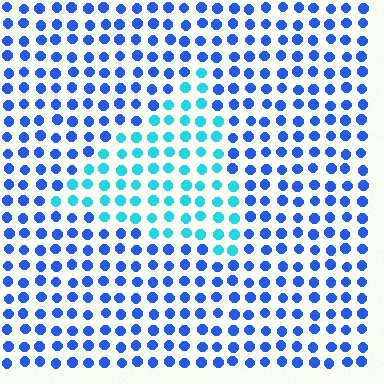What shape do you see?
I see a triangle.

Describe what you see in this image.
The image is filled with small blue elements in a uniform arrangement. A triangle-shaped region is visible where the elements are tinted to a slightly different hue, forming a subtle color boundary.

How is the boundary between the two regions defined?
The boundary is defined purely by a slight shift in hue (about 40 degrees). Spacing, size, and orientation are identical on both sides.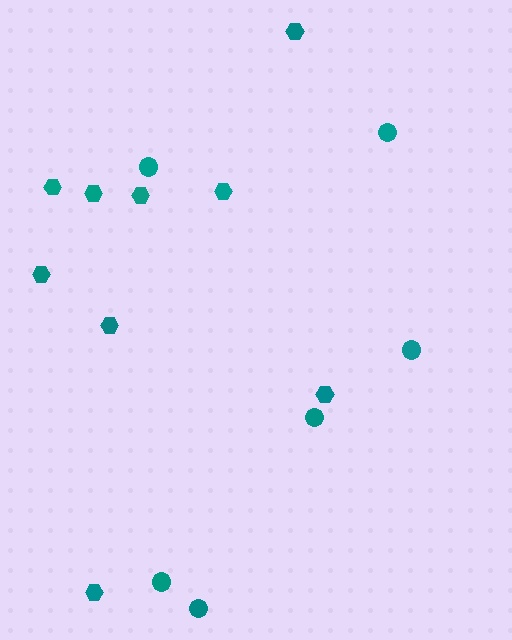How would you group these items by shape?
There are 2 groups: one group of hexagons (9) and one group of circles (6).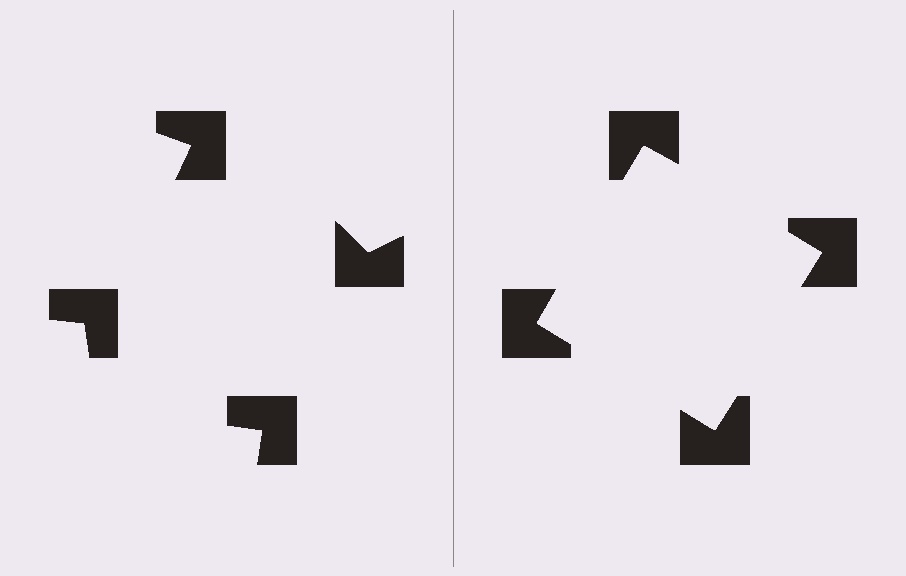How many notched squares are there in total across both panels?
8 — 4 on each side.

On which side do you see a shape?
An illusory square appears on the right side. On the left side the wedge cuts are rotated, so no coherent shape forms.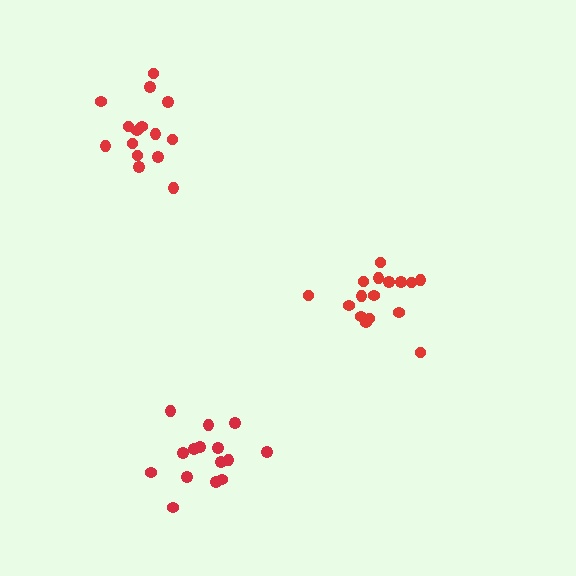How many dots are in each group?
Group 1: 15 dots, Group 2: 16 dots, Group 3: 15 dots (46 total).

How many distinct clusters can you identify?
There are 3 distinct clusters.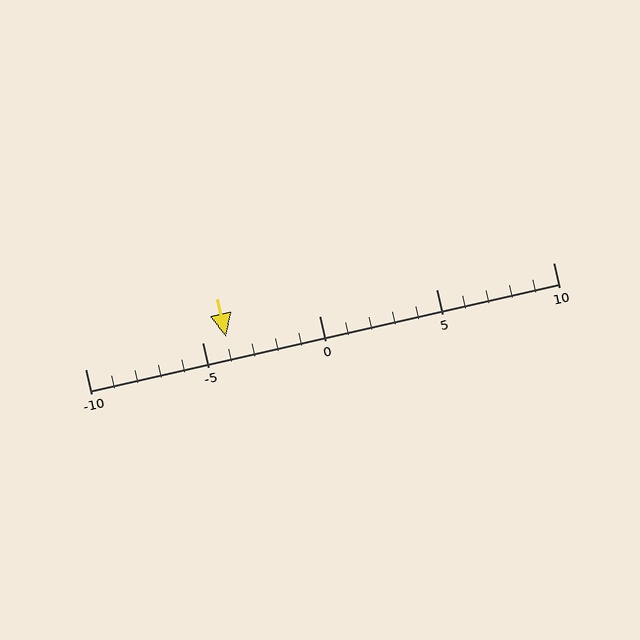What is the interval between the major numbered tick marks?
The major tick marks are spaced 5 units apart.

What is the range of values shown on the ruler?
The ruler shows values from -10 to 10.